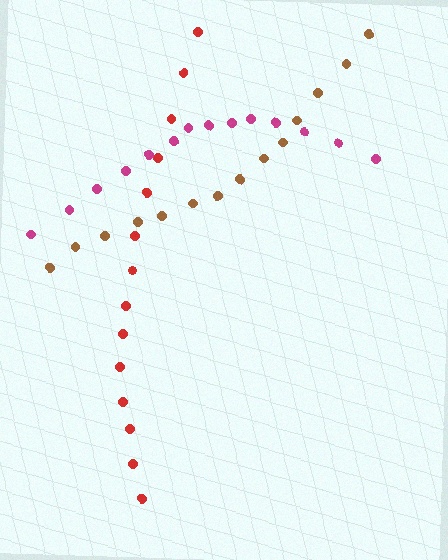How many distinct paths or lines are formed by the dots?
There are 3 distinct paths.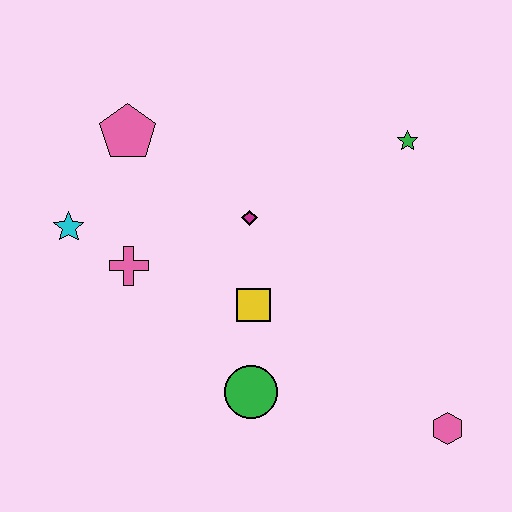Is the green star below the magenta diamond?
No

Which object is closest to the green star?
The magenta diamond is closest to the green star.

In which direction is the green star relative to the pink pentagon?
The green star is to the right of the pink pentagon.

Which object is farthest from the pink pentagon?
The pink hexagon is farthest from the pink pentagon.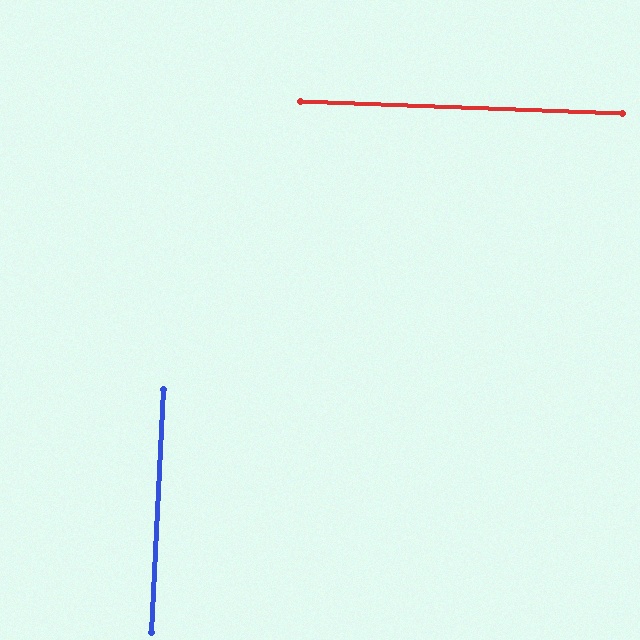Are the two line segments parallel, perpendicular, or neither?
Perpendicular — they meet at approximately 89°.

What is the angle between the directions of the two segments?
Approximately 89 degrees.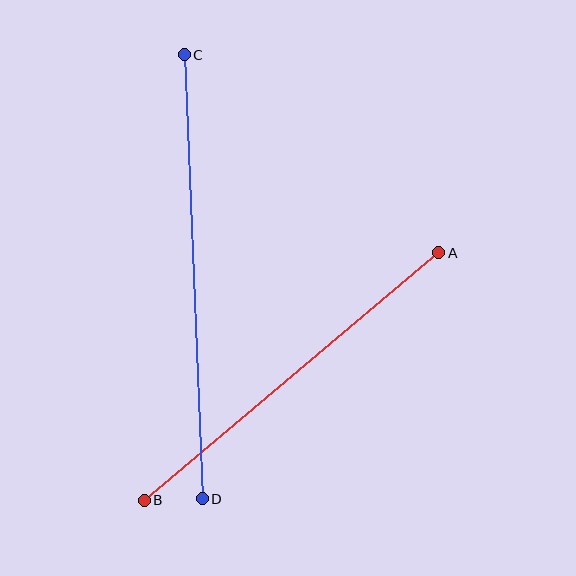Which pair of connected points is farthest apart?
Points C and D are farthest apart.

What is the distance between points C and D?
The distance is approximately 444 pixels.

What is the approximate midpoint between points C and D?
The midpoint is at approximately (193, 277) pixels.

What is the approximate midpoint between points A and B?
The midpoint is at approximately (291, 376) pixels.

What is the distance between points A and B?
The distance is approximately 385 pixels.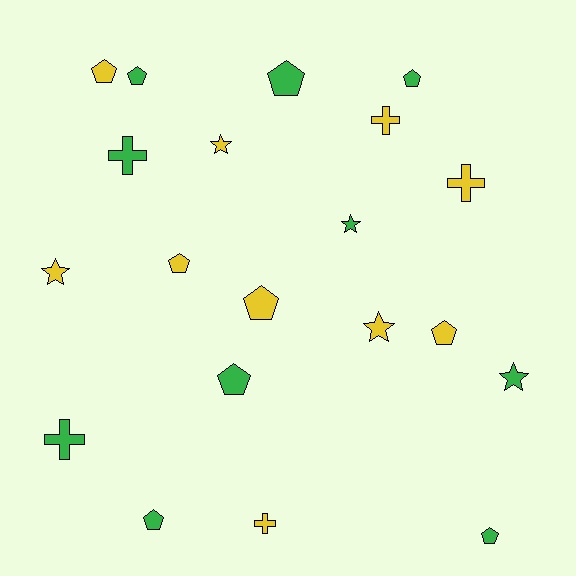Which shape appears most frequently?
Pentagon, with 10 objects.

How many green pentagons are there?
There are 6 green pentagons.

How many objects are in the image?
There are 20 objects.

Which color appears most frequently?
Yellow, with 10 objects.